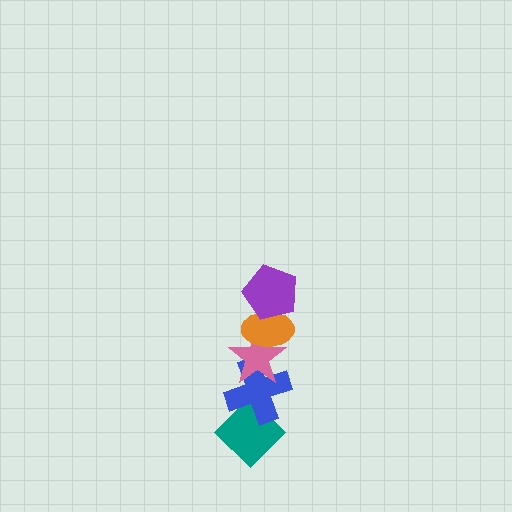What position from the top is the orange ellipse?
The orange ellipse is 2nd from the top.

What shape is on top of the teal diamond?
The blue cross is on top of the teal diamond.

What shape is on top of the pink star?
The orange ellipse is on top of the pink star.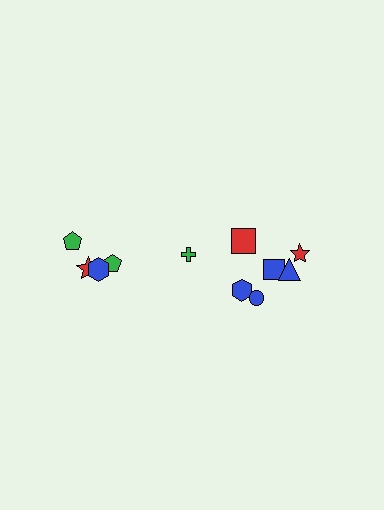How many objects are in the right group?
There are 7 objects.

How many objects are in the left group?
There are 4 objects.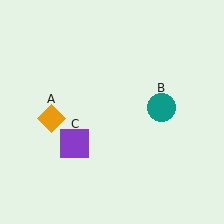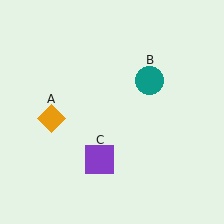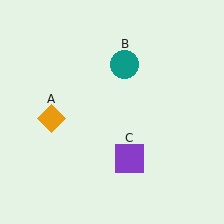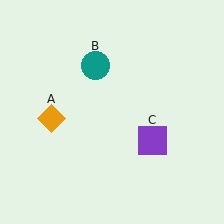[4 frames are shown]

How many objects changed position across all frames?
2 objects changed position: teal circle (object B), purple square (object C).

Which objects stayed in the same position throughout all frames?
Orange diamond (object A) remained stationary.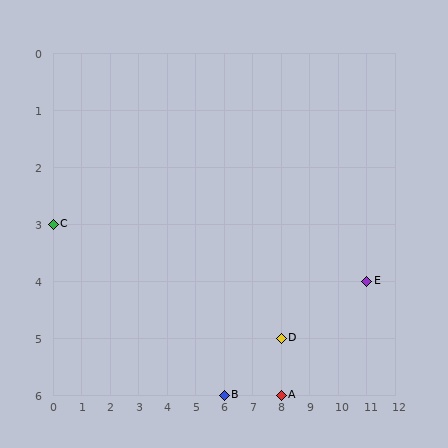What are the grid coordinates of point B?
Point B is at grid coordinates (6, 6).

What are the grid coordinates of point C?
Point C is at grid coordinates (0, 3).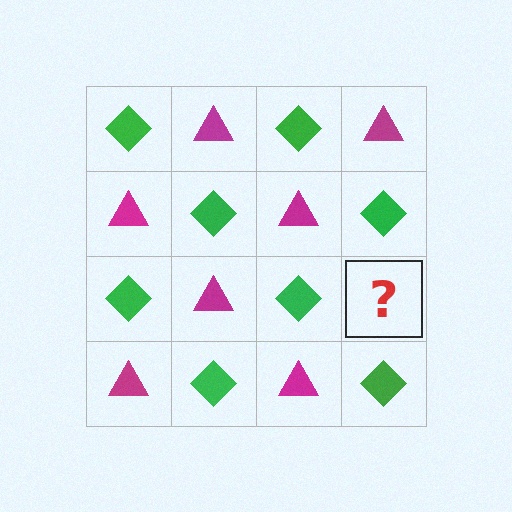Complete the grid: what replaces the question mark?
The question mark should be replaced with a magenta triangle.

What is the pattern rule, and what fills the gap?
The rule is that it alternates green diamond and magenta triangle in a checkerboard pattern. The gap should be filled with a magenta triangle.